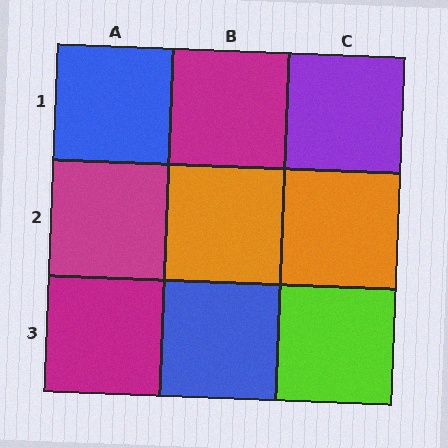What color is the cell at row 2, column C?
Orange.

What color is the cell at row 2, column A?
Magenta.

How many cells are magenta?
3 cells are magenta.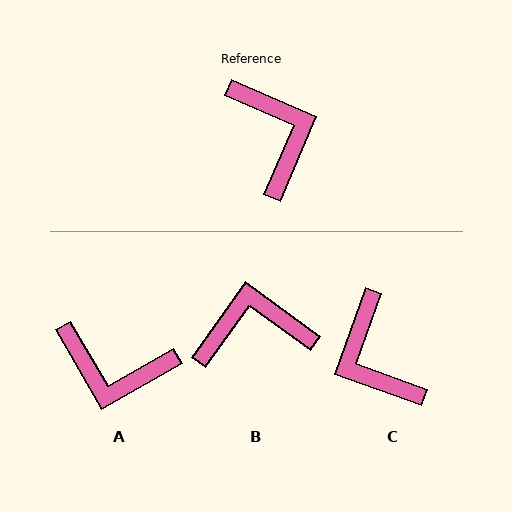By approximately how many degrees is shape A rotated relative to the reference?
Approximately 126 degrees clockwise.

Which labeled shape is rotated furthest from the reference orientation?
C, about 176 degrees away.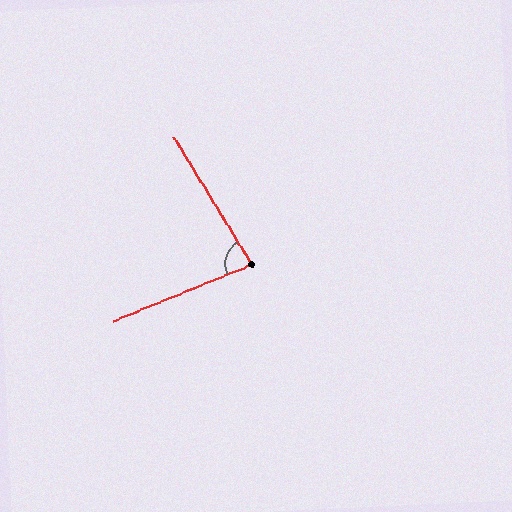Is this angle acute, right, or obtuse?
It is acute.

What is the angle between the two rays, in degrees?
Approximately 81 degrees.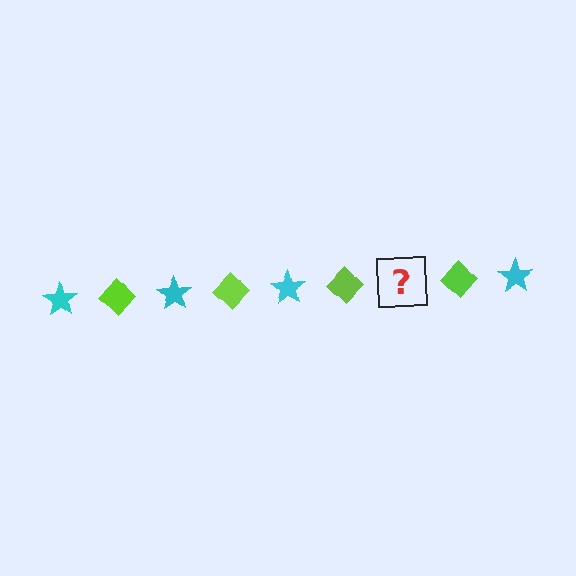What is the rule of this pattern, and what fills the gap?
The rule is that the pattern alternates between cyan star and lime diamond. The gap should be filled with a cyan star.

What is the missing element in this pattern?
The missing element is a cyan star.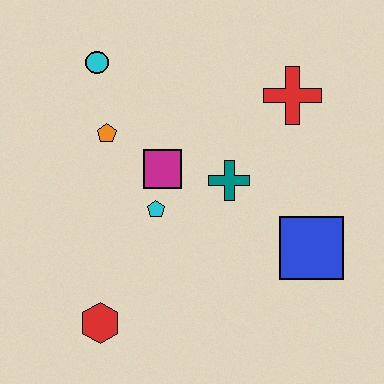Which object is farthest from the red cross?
The red hexagon is farthest from the red cross.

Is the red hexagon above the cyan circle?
No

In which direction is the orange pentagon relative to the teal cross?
The orange pentagon is to the left of the teal cross.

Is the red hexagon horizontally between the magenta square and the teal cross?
No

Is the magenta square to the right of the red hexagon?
Yes